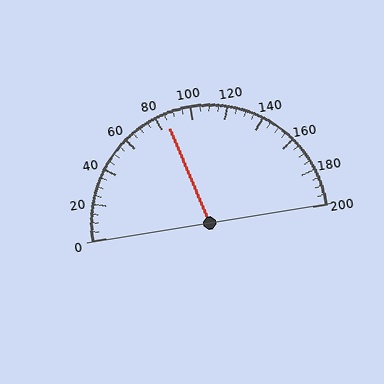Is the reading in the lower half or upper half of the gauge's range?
The reading is in the lower half of the range (0 to 200).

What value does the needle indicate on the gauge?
The needle indicates approximately 85.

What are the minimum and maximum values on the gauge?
The gauge ranges from 0 to 200.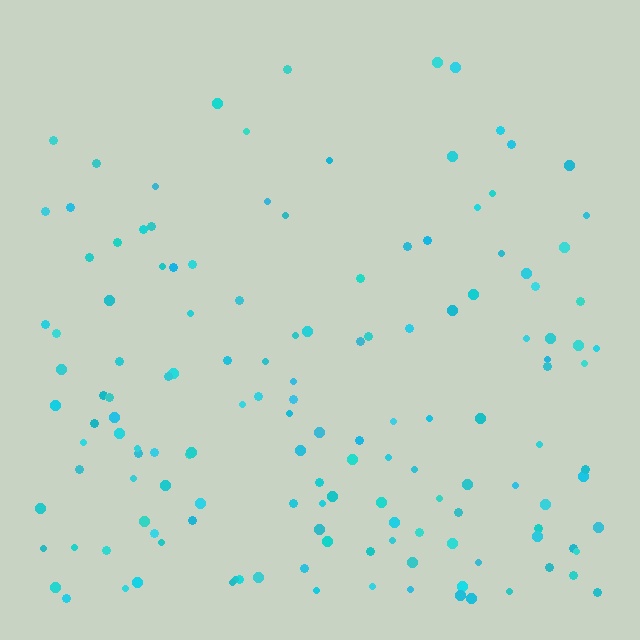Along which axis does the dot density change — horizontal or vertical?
Vertical.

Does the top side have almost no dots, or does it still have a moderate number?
Still a moderate number, just noticeably fewer than the bottom.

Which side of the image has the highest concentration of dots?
The bottom.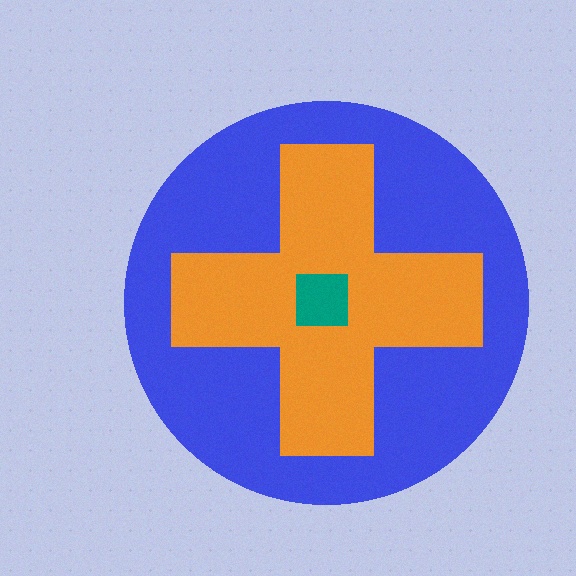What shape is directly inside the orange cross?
The teal square.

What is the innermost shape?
The teal square.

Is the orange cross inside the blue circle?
Yes.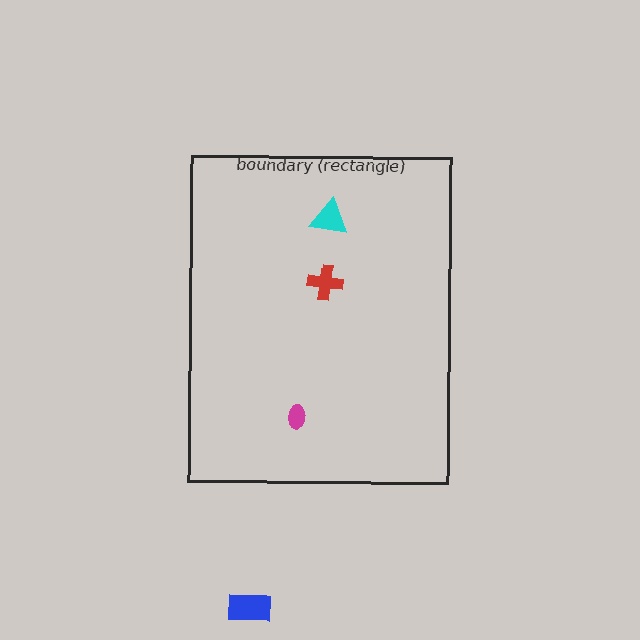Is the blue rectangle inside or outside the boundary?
Outside.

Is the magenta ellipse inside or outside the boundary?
Inside.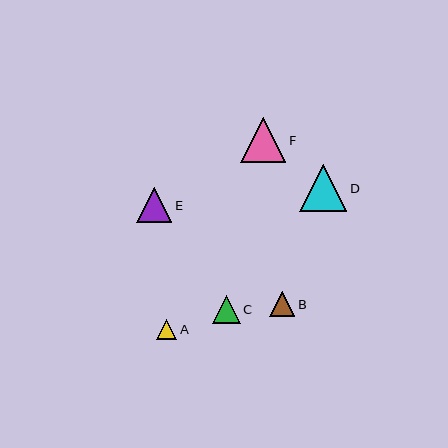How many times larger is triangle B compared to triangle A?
Triangle B is approximately 1.3 times the size of triangle A.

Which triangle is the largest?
Triangle D is the largest with a size of approximately 47 pixels.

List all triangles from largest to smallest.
From largest to smallest: D, F, E, C, B, A.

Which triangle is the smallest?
Triangle A is the smallest with a size of approximately 20 pixels.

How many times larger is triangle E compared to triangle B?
Triangle E is approximately 1.4 times the size of triangle B.